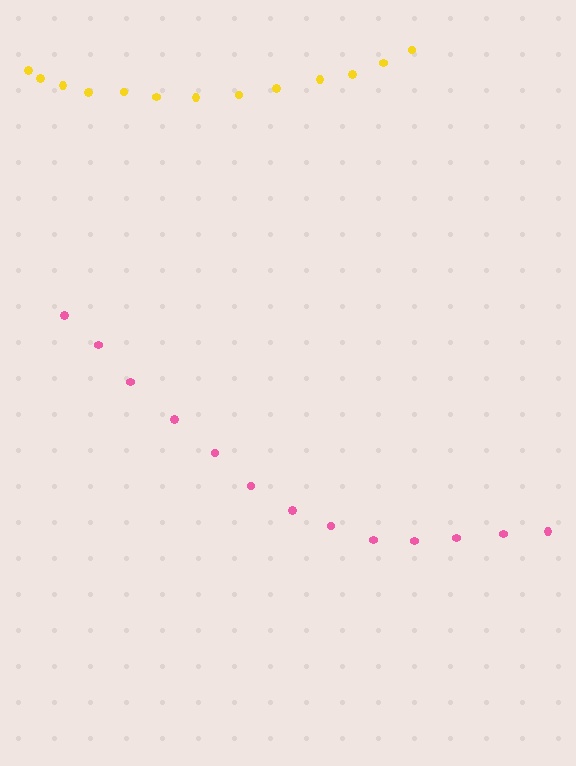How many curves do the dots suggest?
There are 2 distinct paths.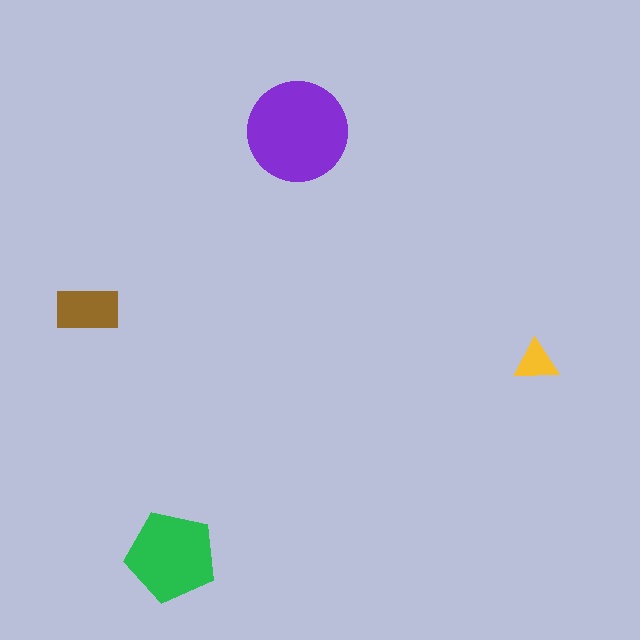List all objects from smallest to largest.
The yellow triangle, the brown rectangle, the green pentagon, the purple circle.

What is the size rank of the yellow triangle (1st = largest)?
4th.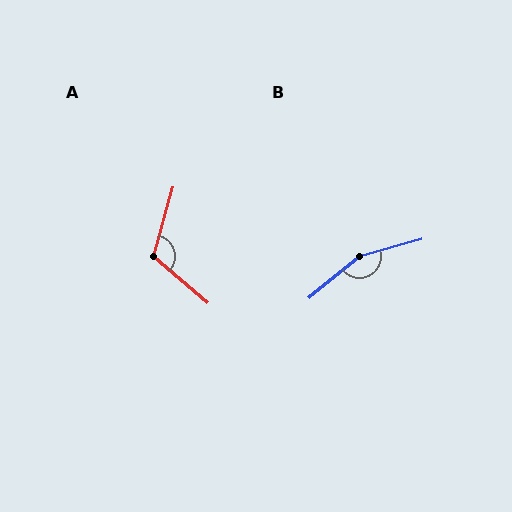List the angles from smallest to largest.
A (114°), B (156°).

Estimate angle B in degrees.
Approximately 156 degrees.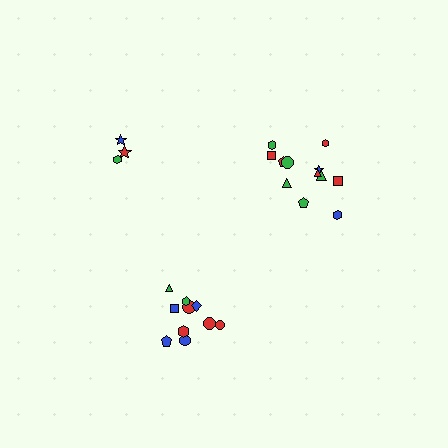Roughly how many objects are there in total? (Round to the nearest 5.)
Roughly 25 objects in total.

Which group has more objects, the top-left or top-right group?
The top-right group.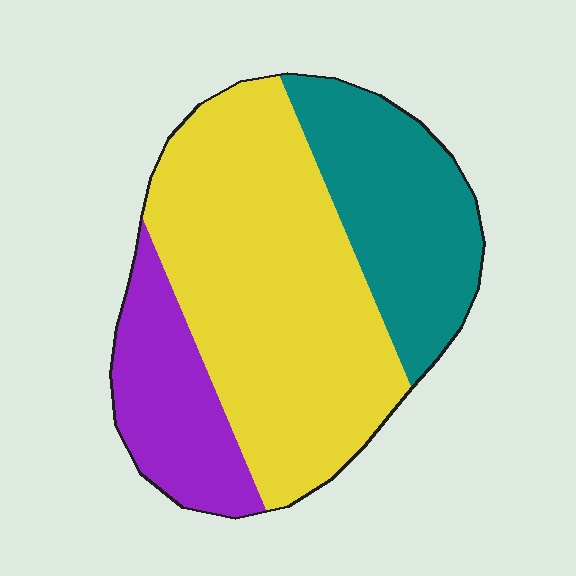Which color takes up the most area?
Yellow, at roughly 55%.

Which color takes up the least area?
Purple, at roughly 20%.